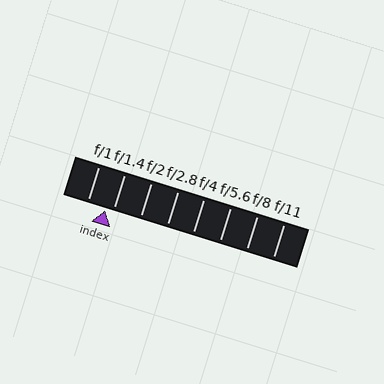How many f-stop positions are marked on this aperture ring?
There are 8 f-stop positions marked.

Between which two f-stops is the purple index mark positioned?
The index mark is between f/1 and f/1.4.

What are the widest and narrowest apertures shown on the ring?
The widest aperture shown is f/1 and the narrowest is f/11.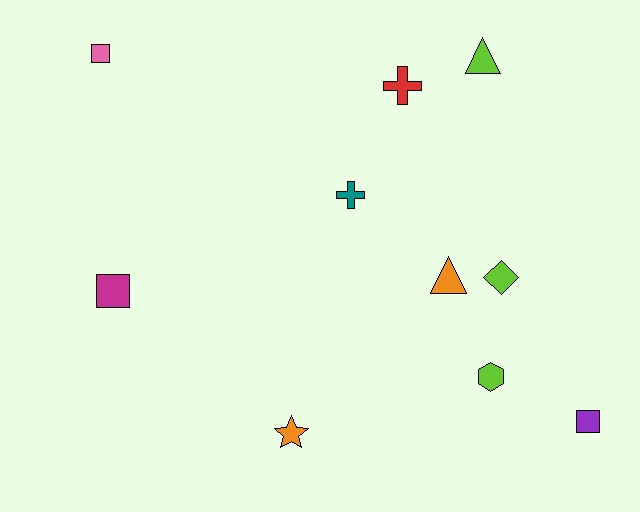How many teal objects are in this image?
There is 1 teal object.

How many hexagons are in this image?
There is 1 hexagon.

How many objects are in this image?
There are 10 objects.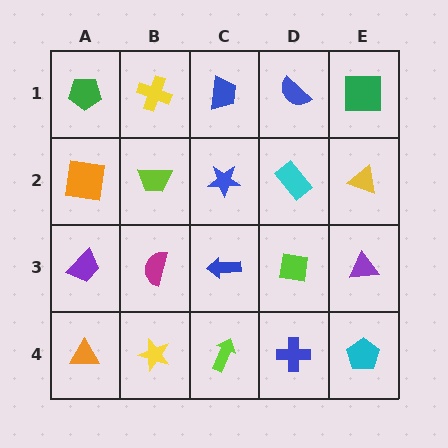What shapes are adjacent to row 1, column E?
A yellow triangle (row 2, column E), a blue semicircle (row 1, column D).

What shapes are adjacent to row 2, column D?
A blue semicircle (row 1, column D), a lime square (row 3, column D), a blue star (row 2, column C), a yellow triangle (row 2, column E).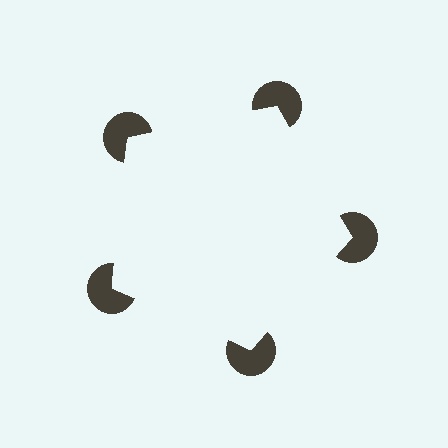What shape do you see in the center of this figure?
An illusory pentagon — its edges are inferred from the aligned wedge cuts in the pac-man discs, not physically drawn.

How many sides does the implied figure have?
5 sides.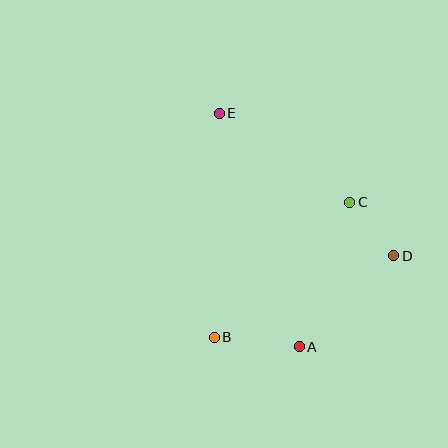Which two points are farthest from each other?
Points A and E are farthest from each other.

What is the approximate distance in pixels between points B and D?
The distance between B and D is approximately 197 pixels.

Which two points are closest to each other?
Points C and D are closest to each other.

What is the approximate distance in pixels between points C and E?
The distance between C and E is approximately 158 pixels.